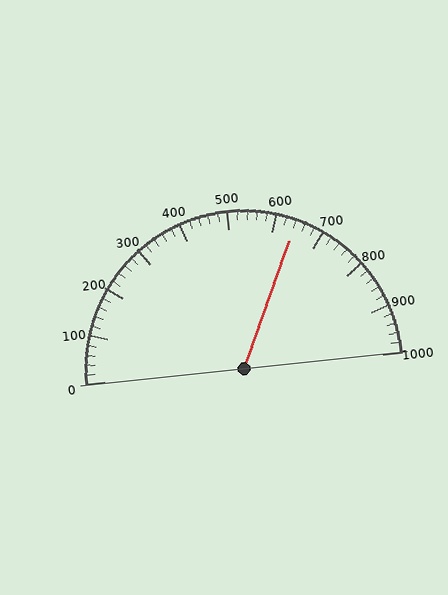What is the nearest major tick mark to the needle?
The nearest major tick mark is 600.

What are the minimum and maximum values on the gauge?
The gauge ranges from 0 to 1000.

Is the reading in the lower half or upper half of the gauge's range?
The reading is in the upper half of the range (0 to 1000).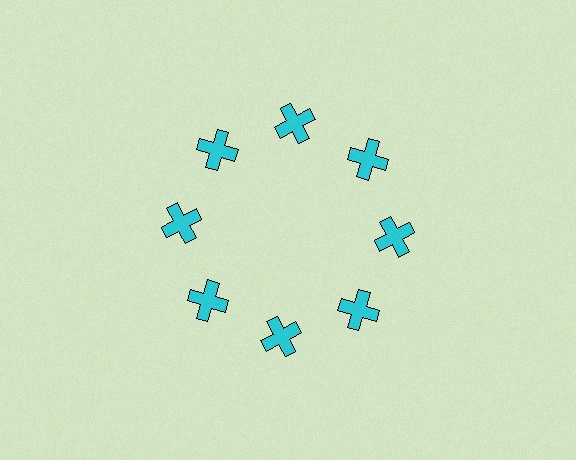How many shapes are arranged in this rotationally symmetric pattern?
There are 8 shapes, arranged in 8 groups of 1.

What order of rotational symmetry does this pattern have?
This pattern has 8-fold rotational symmetry.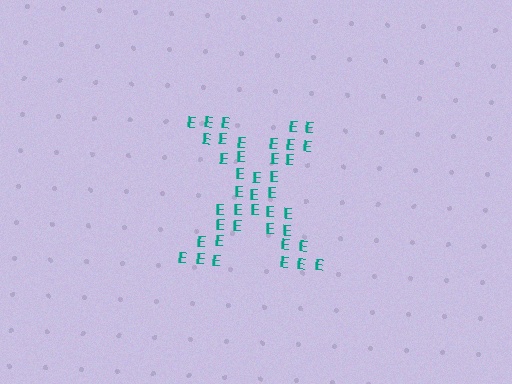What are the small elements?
The small elements are letter E's.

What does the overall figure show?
The overall figure shows the letter X.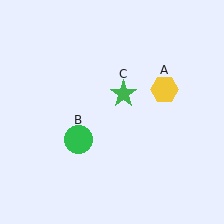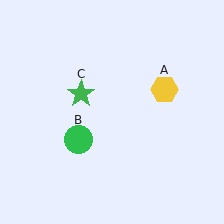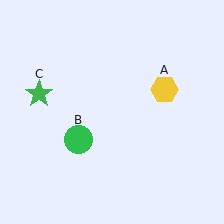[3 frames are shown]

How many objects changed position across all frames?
1 object changed position: green star (object C).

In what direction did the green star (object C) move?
The green star (object C) moved left.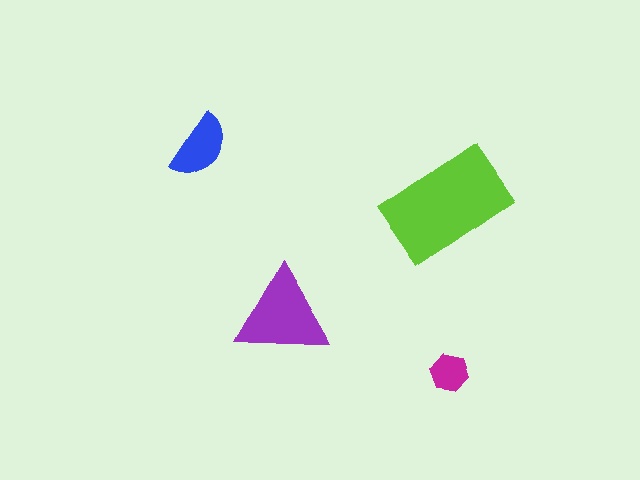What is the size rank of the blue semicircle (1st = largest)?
3rd.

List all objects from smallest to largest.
The magenta hexagon, the blue semicircle, the purple triangle, the lime rectangle.